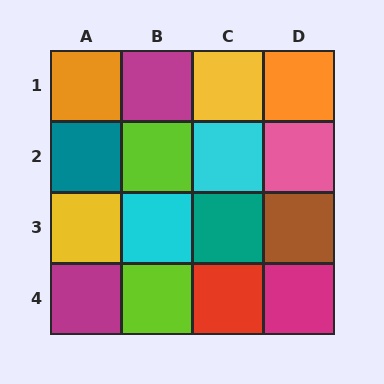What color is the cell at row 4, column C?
Red.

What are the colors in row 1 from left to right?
Orange, magenta, yellow, orange.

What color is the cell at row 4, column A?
Magenta.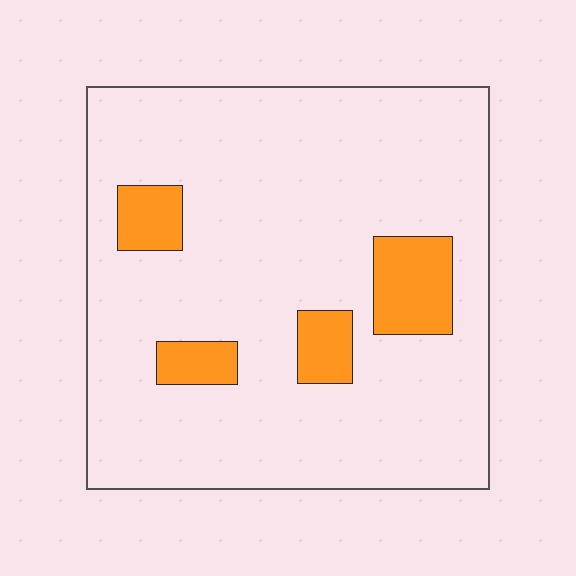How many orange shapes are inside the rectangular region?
4.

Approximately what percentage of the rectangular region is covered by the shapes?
Approximately 10%.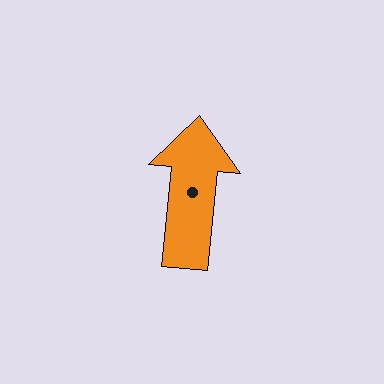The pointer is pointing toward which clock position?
Roughly 12 o'clock.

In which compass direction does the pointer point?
North.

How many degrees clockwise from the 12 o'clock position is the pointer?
Approximately 5 degrees.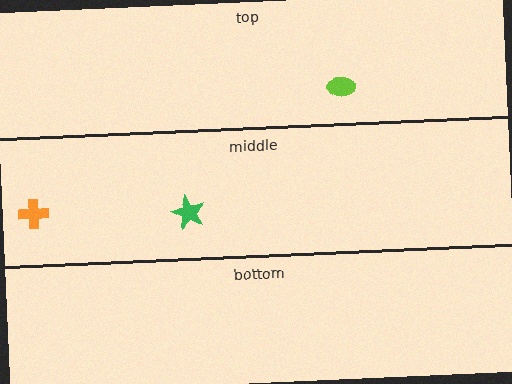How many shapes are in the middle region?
2.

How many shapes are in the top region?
1.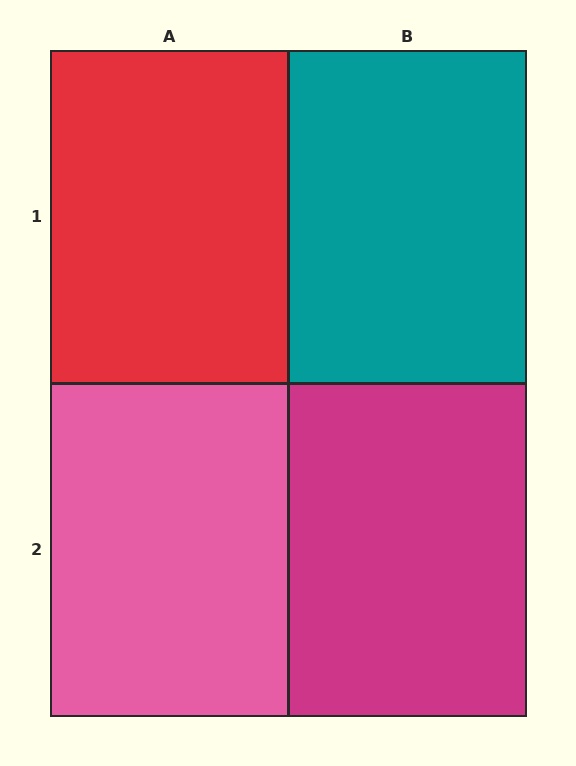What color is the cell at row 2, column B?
Magenta.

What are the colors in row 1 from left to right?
Red, teal.